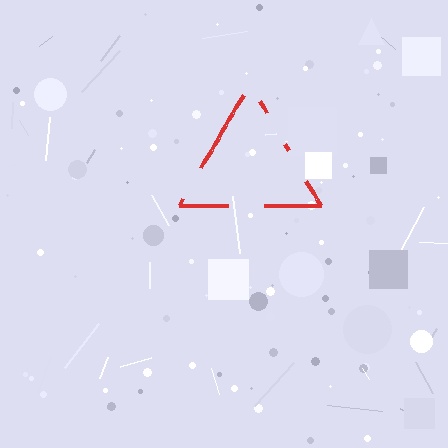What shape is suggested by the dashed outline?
The dashed outline suggests a triangle.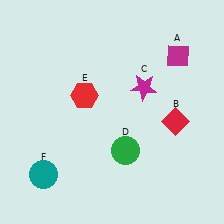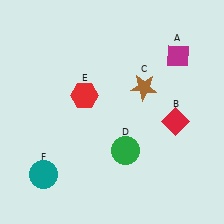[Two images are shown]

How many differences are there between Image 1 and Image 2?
There is 1 difference between the two images.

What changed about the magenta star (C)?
In Image 1, C is magenta. In Image 2, it changed to brown.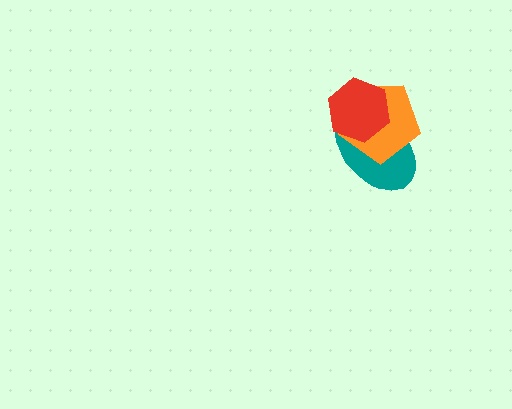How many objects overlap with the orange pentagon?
2 objects overlap with the orange pentagon.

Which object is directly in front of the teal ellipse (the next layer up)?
The orange pentagon is directly in front of the teal ellipse.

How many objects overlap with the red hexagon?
2 objects overlap with the red hexagon.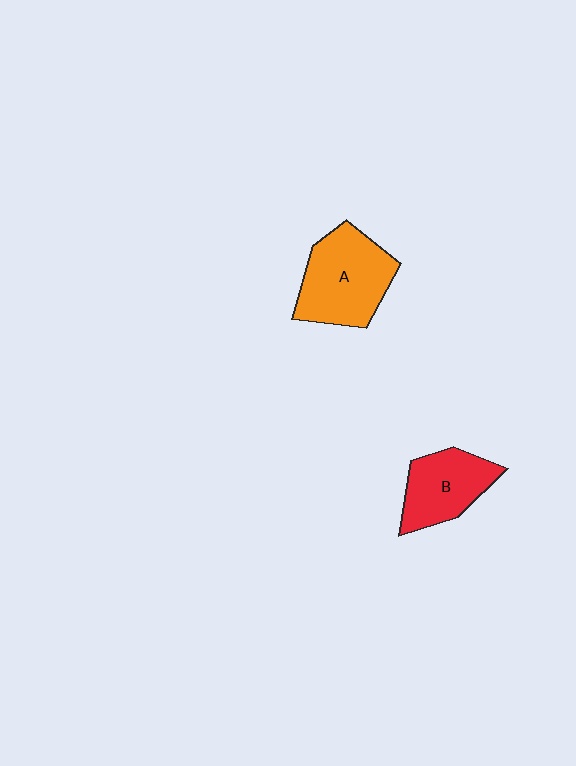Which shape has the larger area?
Shape A (orange).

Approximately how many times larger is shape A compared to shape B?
Approximately 1.3 times.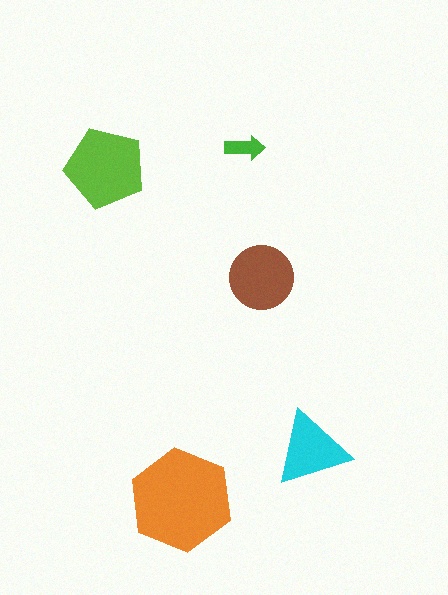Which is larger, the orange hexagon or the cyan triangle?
The orange hexagon.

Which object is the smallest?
The green arrow.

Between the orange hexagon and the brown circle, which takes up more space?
The orange hexagon.